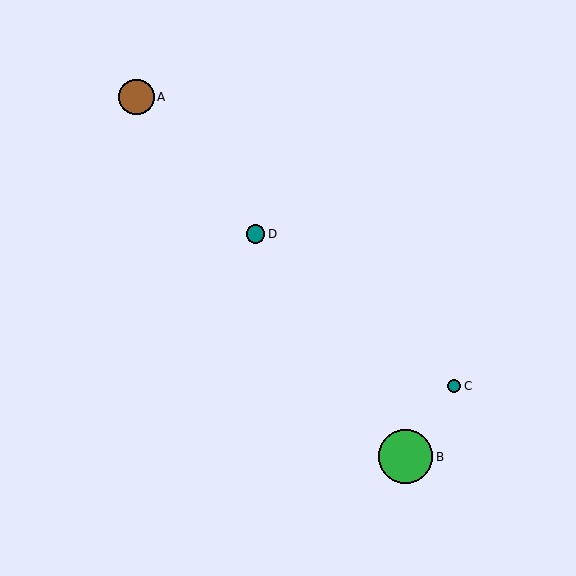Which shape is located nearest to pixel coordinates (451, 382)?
The teal circle (labeled C) at (454, 386) is nearest to that location.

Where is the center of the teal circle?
The center of the teal circle is at (255, 234).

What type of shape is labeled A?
Shape A is a brown circle.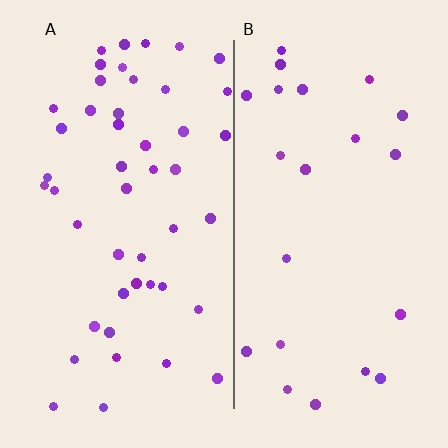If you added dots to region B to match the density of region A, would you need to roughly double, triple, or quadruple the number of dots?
Approximately double.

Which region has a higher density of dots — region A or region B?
A (the left).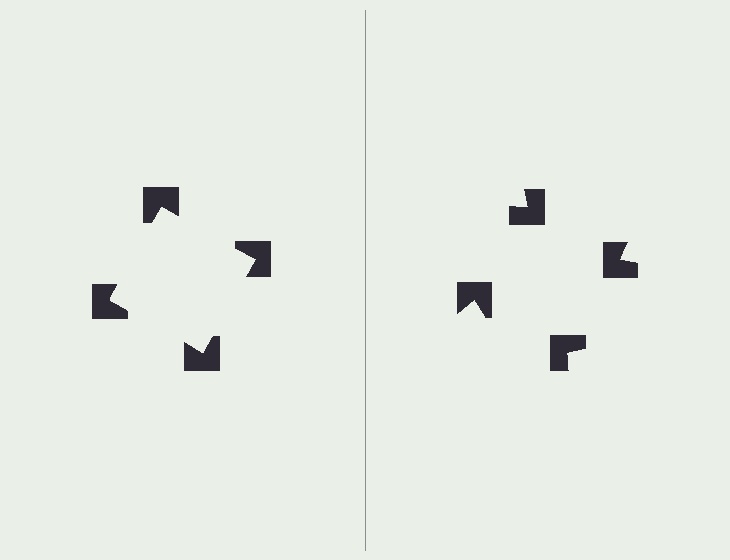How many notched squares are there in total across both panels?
8 — 4 on each side.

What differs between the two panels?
The notched squares are positioned identically on both sides; only the wedge orientations differ. On the left they align to a square; on the right they are misaligned.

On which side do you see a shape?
An illusory square appears on the left side. On the right side the wedge cuts are rotated, so no coherent shape forms.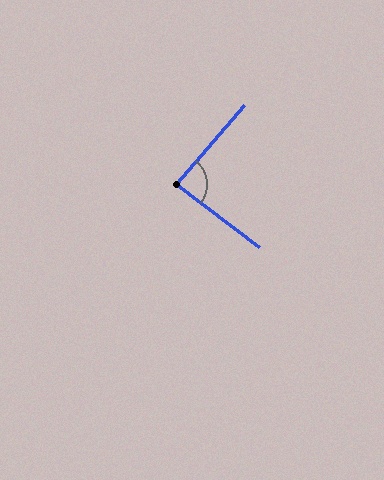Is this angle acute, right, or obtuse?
It is approximately a right angle.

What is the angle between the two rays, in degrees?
Approximately 87 degrees.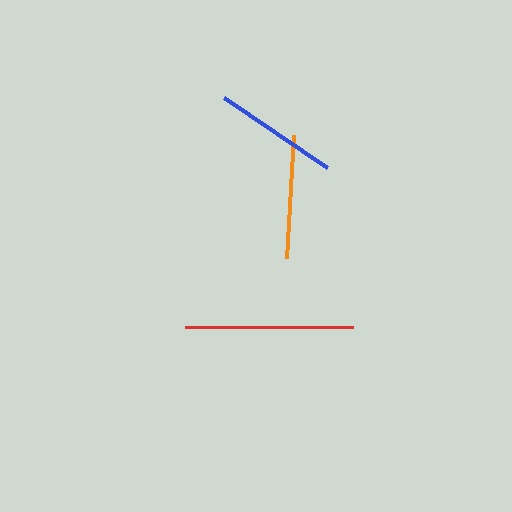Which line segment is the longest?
The red line is the longest at approximately 168 pixels.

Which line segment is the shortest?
The orange line is the shortest at approximately 123 pixels.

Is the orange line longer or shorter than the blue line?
The blue line is longer than the orange line.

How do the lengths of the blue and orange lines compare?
The blue and orange lines are approximately the same length.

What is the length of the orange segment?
The orange segment is approximately 123 pixels long.